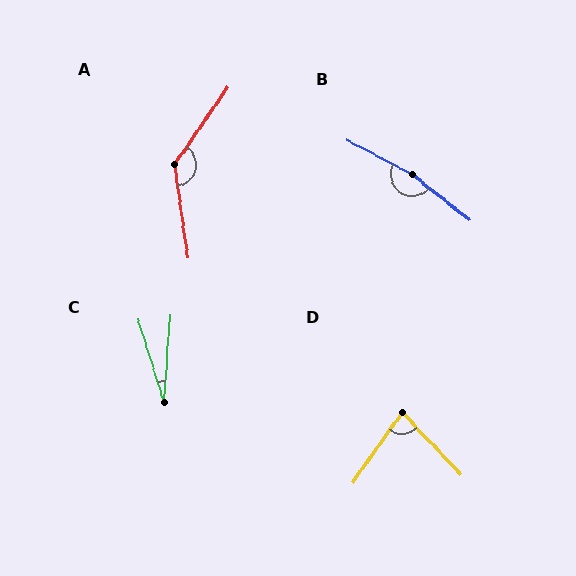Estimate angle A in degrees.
Approximately 137 degrees.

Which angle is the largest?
B, at approximately 169 degrees.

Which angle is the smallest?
C, at approximately 21 degrees.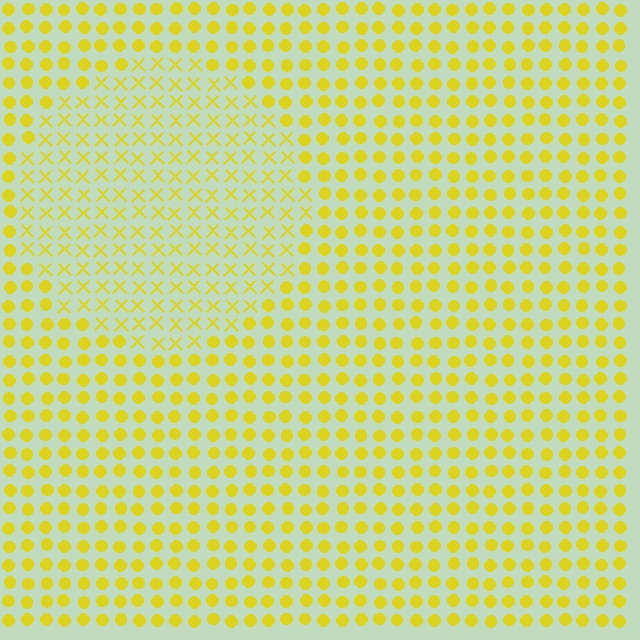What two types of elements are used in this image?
The image uses X marks inside the circle region and circles outside it.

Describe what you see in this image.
The image is filled with small yellow elements arranged in a uniform grid. A circle-shaped region contains X marks, while the surrounding area contains circles. The boundary is defined purely by the change in element shape.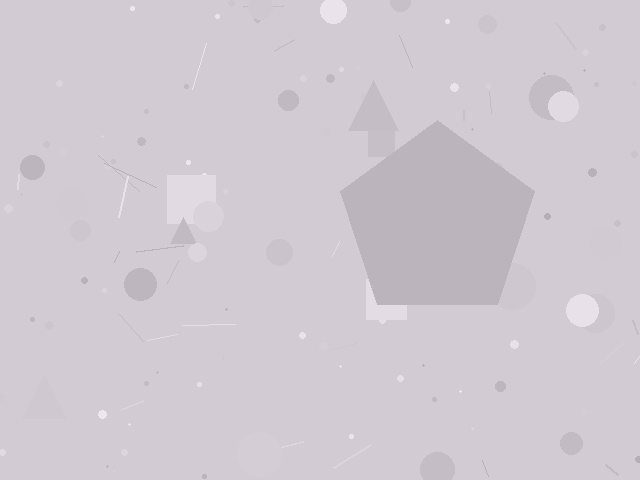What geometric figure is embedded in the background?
A pentagon is embedded in the background.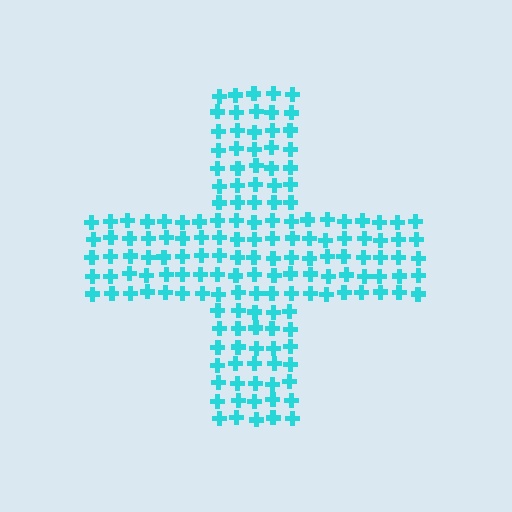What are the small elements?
The small elements are crosses.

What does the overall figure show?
The overall figure shows a cross.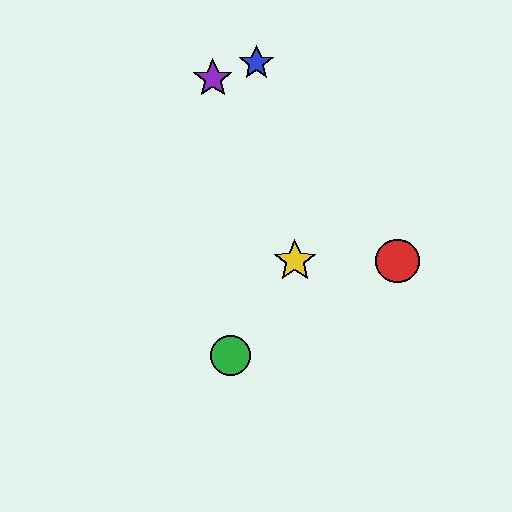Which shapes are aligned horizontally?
The red circle, the yellow star are aligned horizontally.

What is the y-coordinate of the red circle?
The red circle is at y≈261.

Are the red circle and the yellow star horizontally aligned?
Yes, both are at y≈261.